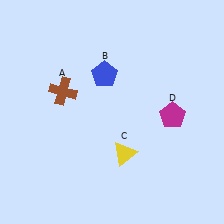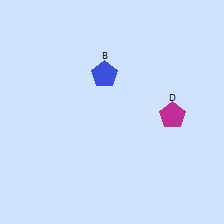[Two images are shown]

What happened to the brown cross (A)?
The brown cross (A) was removed in Image 2. It was in the top-left area of Image 1.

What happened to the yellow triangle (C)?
The yellow triangle (C) was removed in Image 2. It was in the bottom-right area of Image 1.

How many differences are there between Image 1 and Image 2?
There are 2 differences between the two images.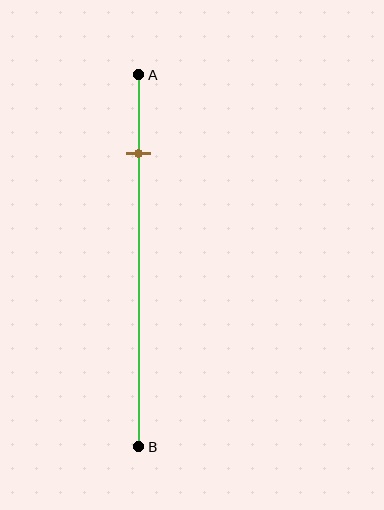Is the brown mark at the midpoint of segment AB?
No, the mark is at about 20% from A, not at the 50% midpoint.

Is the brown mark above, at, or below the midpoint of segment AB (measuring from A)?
The brown mark is above the midpoint of segment AB.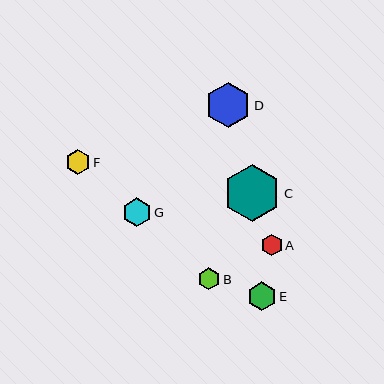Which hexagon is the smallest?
Hexagon A is the smallest with a size of approximately 21 pixels.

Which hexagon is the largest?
Hexagon C is the largest with a size of approximately 57 pixels.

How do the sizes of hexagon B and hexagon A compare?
Hexagon B and hexagon A are approximately the same size.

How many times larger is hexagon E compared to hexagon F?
Hexagon E is approximately 1.1 times the size of hexagon F.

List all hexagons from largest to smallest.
From largest to smallest: C, D, G, E, F, B, A.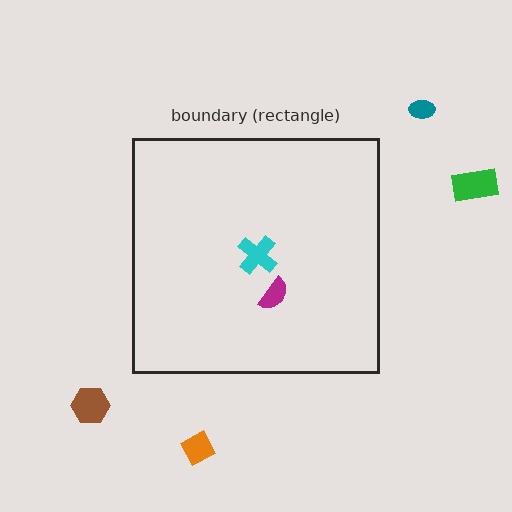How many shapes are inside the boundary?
2 inside, 4 outside.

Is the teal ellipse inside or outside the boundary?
Outside.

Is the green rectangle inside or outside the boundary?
Outside.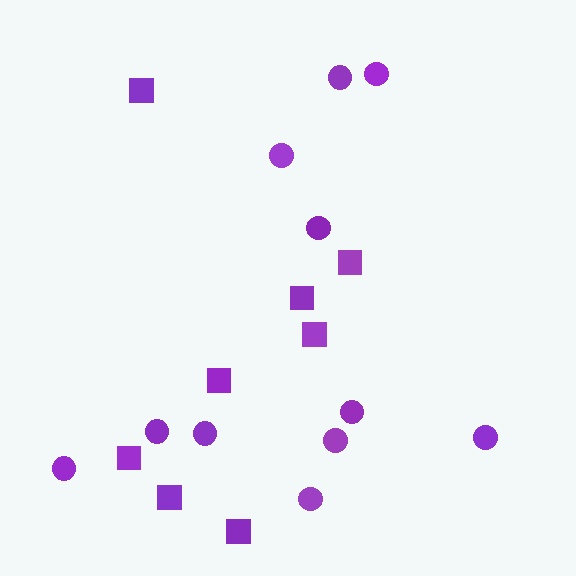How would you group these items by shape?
There are 2 groups: one group of squares (8) and one group of circles (11).